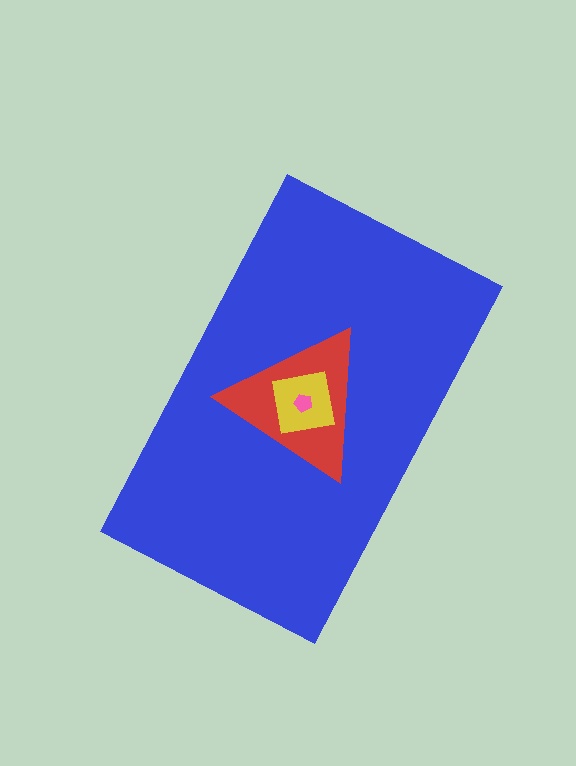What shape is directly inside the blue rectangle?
The red triangle.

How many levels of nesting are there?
4.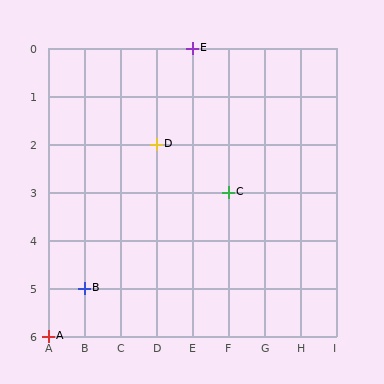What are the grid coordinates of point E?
Point E is at grid coordinates (E, 0).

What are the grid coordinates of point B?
Point B is at grid coordinates (B, 5).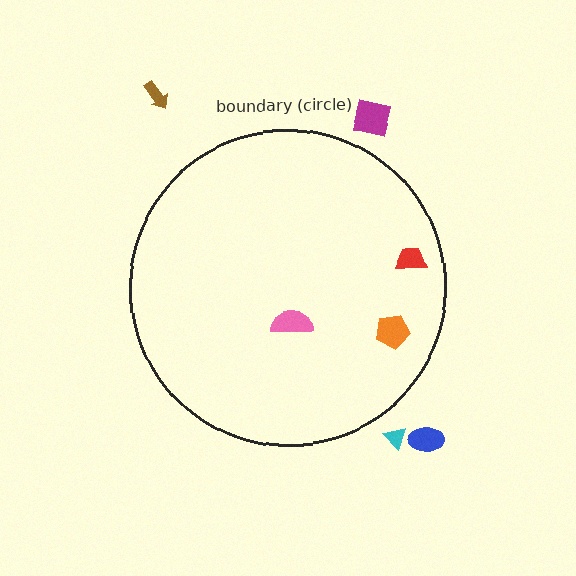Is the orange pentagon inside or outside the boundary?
Inside.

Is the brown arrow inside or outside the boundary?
Outside.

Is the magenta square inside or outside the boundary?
Outside.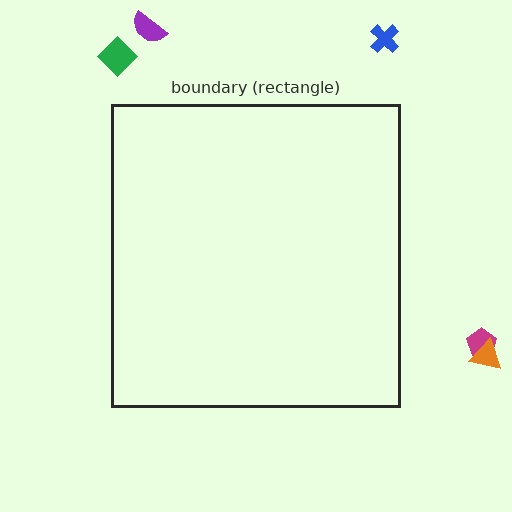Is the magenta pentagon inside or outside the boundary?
Outside.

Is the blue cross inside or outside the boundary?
Outside.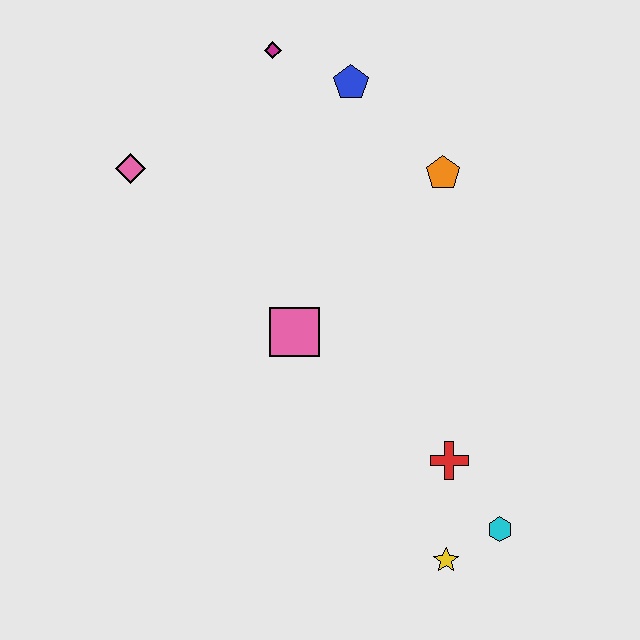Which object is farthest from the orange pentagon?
The yellow star is farthest from the orange pentagon.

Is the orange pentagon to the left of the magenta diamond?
No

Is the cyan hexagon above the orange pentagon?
No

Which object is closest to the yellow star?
The cyan hexagon is closest to the yellow star.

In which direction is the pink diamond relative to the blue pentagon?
The pink diamond is to the left of the blue pentagon.